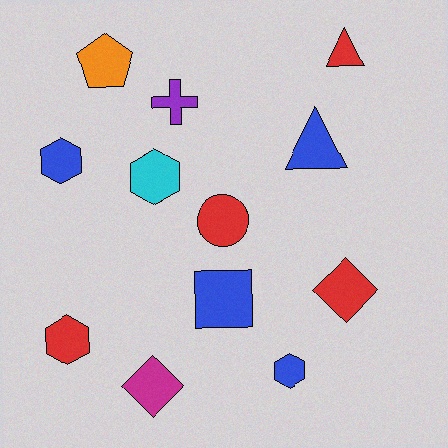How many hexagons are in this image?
There are 4 hexagons.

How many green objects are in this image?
There are no green objects.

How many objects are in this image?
There are 12 objects.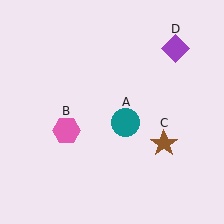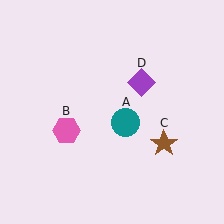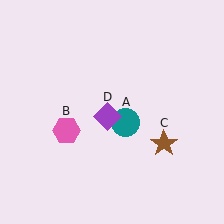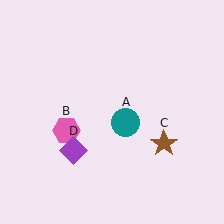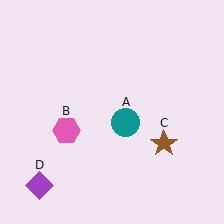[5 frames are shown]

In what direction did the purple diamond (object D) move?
The purple diamond (object D) moved down and to the left.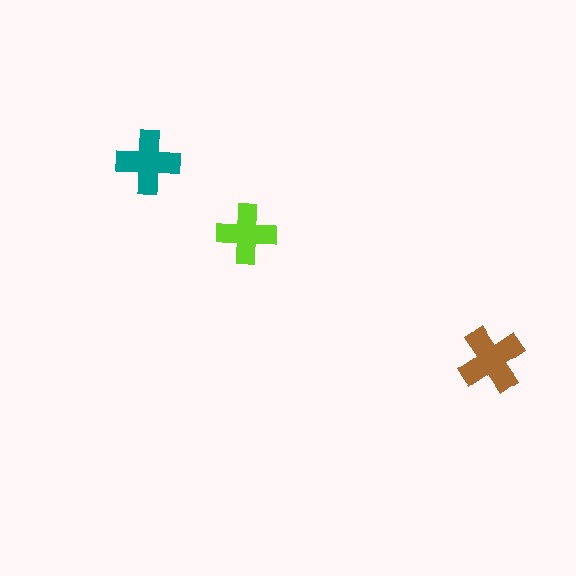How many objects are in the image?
There are 3 objects in the image.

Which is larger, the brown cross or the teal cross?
The brown one.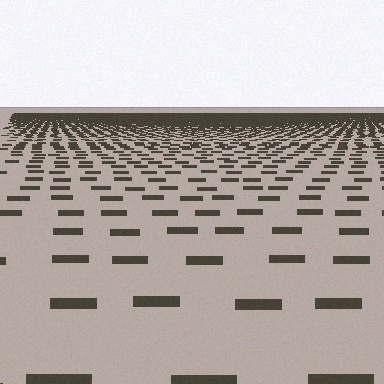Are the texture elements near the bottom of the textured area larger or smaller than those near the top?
Larger. Near the bottom, elements are closer to the viewer and appear at a bigger on-screen size.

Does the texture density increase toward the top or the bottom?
Density increases toward the top.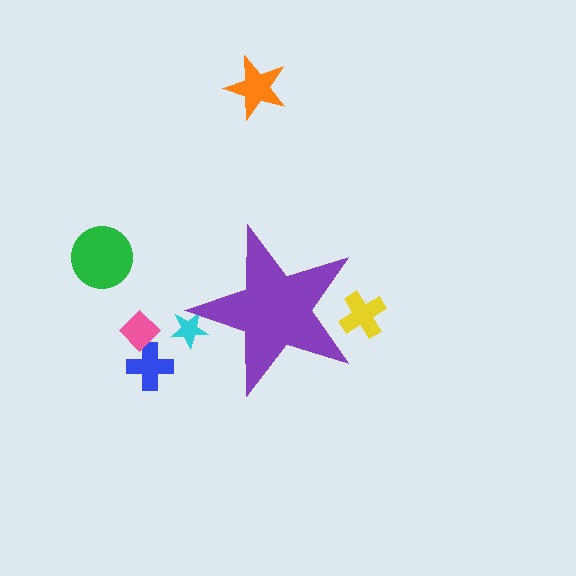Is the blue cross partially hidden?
No, the blue cross is fully visible.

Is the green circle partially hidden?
No, the green circle is fully visible.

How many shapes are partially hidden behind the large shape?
2 shapes are partially hidden.